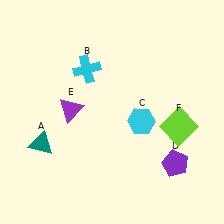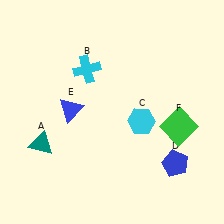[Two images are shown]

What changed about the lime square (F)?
In Image 1, F is lime. In Image 2, it changed to green.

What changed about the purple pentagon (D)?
In Image 1, D is purple. In Image 2, it changed to blue.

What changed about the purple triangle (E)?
In Image 1, E is purple. In Image 2, it changed to blue.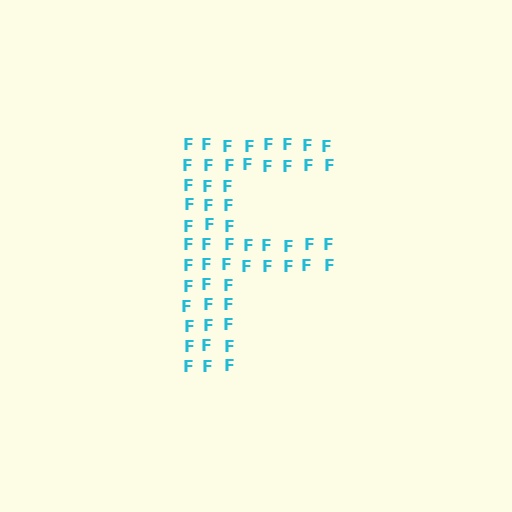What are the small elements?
The small elements are letter F's.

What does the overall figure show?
The overall figure shows the letter F.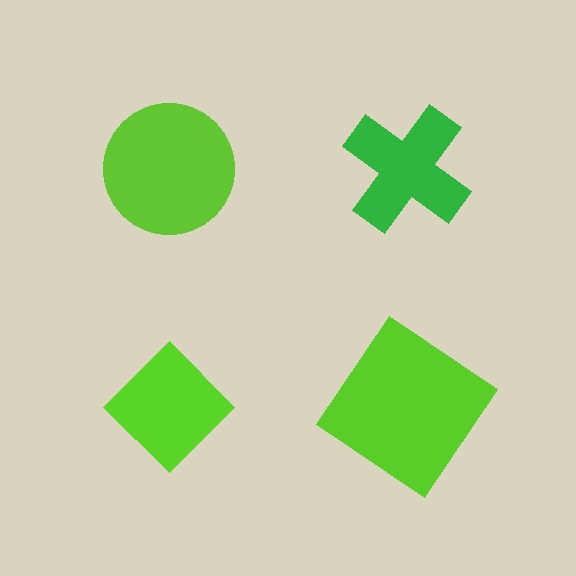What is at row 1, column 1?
A lime circle.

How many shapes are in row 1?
2 shapes.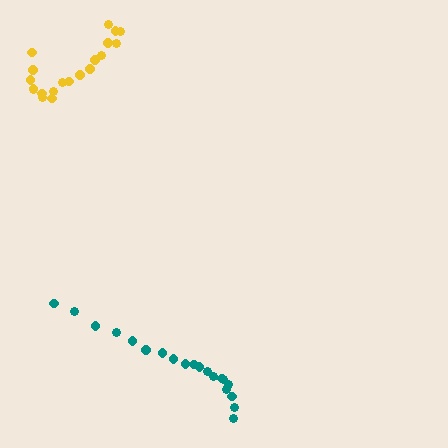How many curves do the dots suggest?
There are 2 distinct paths.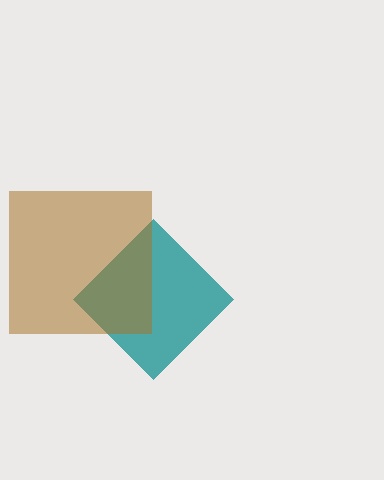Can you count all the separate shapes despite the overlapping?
Yes, there are 2 separate shapes.